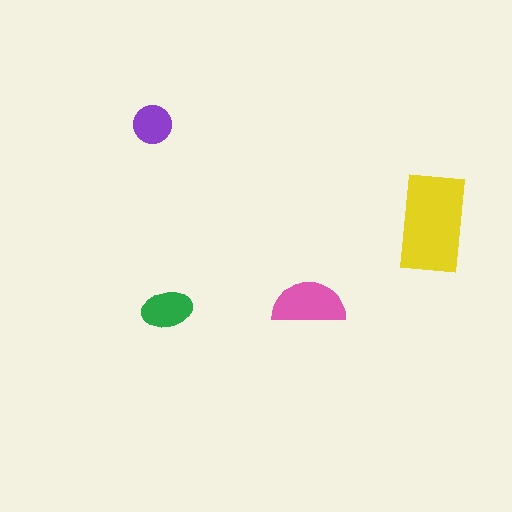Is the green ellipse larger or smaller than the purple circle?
Larger.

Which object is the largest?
The yellow rectangle.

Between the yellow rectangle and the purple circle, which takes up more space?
The yellow rectangle.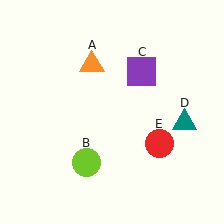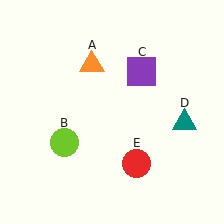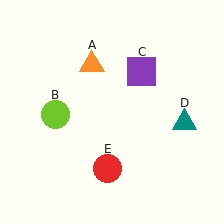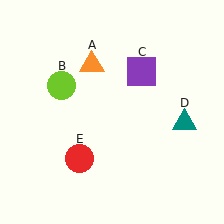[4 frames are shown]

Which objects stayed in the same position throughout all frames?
Orange triangle (object A) and purple square (object C) and teal triangle (object D) remained stationary.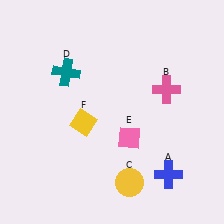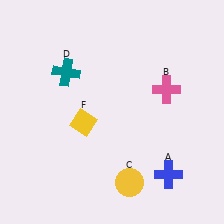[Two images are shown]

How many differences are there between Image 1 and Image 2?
There is 1 difference between the two images.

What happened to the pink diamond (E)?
The pink diamond (E) was removed in Image 2. It was in the bottom-right area of Image 1.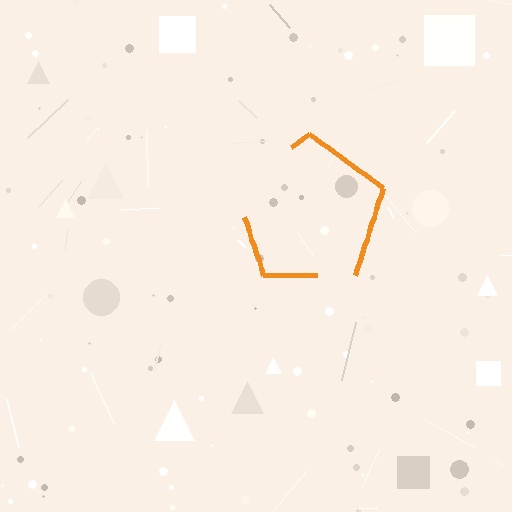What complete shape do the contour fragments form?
The contour fragments form a pentagon.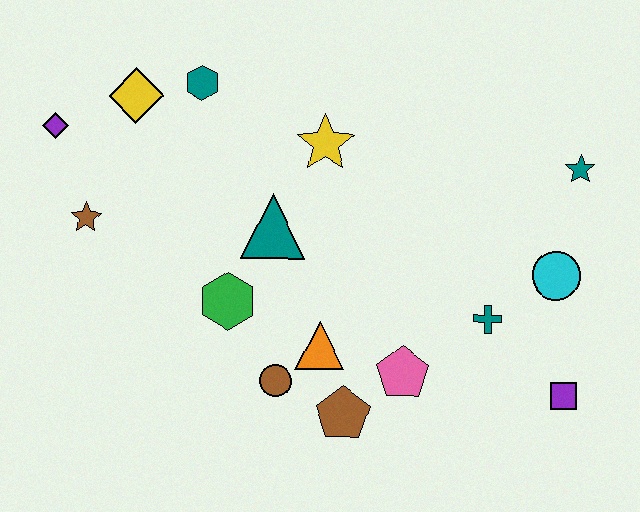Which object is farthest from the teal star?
The purple diamond is farthest from the teal star.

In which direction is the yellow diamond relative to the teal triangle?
The yellow diamond is to the left of the teal triangle.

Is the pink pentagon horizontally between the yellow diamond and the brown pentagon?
No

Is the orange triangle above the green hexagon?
No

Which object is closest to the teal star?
The cyan circle is closest to the teal star.